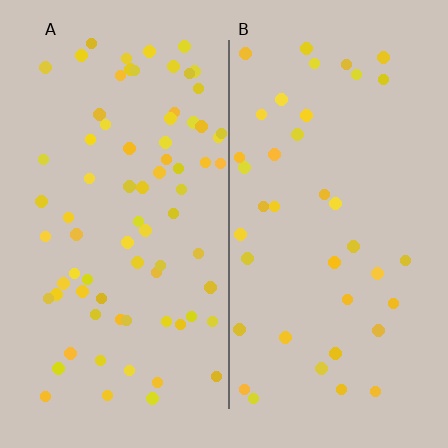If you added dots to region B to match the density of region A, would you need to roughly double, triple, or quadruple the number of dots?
Approximately double.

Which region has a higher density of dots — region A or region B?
A (the left).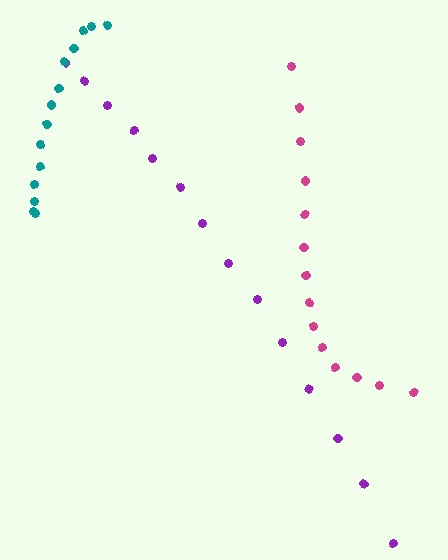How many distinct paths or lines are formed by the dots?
There are 3 distinct paths.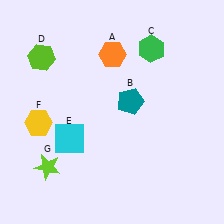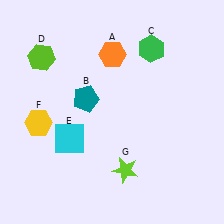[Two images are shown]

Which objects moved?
The objects that moved are: the teal pentagon (B), the lime star (G).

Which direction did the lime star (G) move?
The lime star (G) moved right.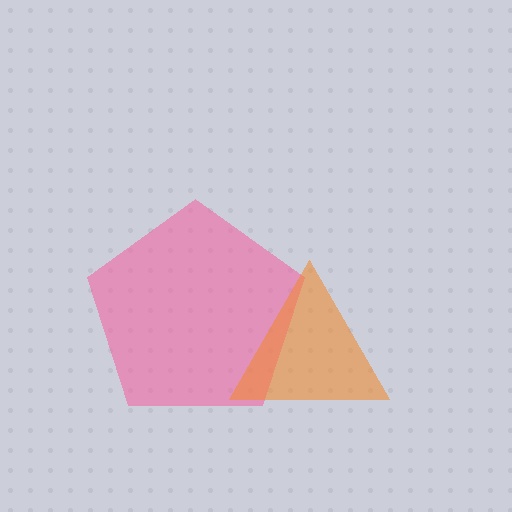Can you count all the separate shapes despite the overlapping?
Yes, there are 2 separate shapes.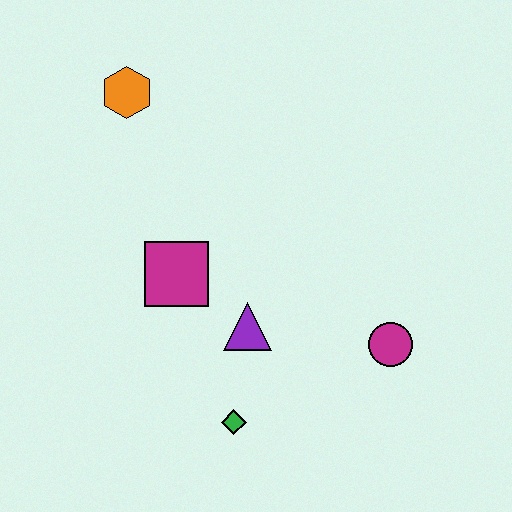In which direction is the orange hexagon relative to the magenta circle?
The orange hexagon is to the left of the magenta circle.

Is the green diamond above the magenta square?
No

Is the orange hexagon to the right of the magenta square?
No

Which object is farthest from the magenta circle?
The orange hexagon is farthest from the magenta circle.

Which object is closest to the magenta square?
The purple triangle is closest to the magenta square.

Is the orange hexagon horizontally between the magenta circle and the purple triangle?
No